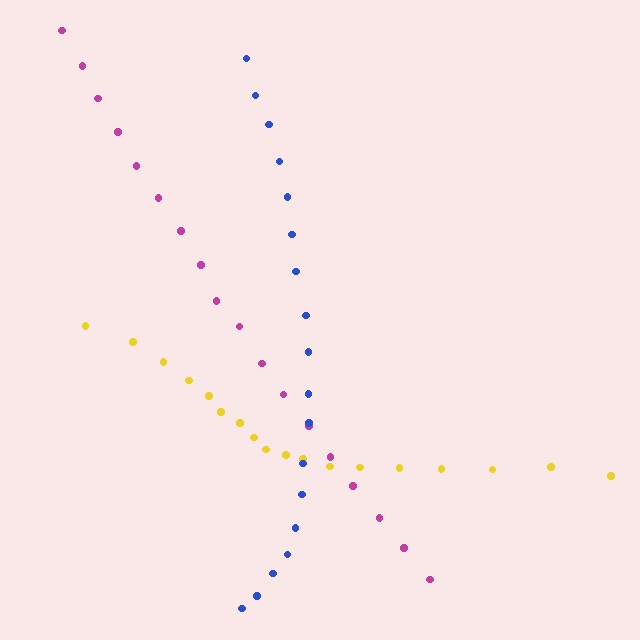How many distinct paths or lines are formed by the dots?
There are 3 distinct paths.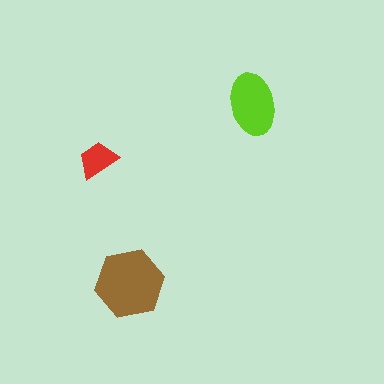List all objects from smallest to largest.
The red trapezoid, the lime ellipse, the brown hexagon.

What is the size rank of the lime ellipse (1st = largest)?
2nd.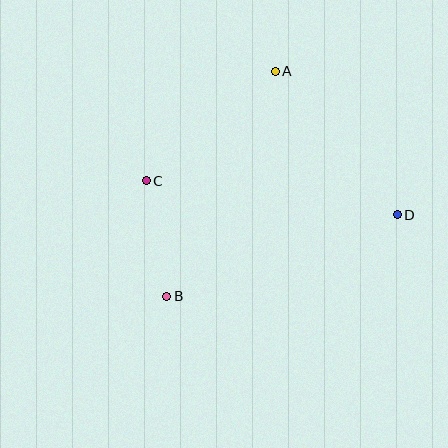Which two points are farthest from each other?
Points C and D are farthest from each other.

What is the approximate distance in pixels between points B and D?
The distance between B and D is approximately 245 pixels.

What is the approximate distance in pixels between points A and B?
The distance between A and B is approximately 250 pixels.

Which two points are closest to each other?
Points B and C are closest to each other.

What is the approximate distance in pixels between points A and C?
The distance between A and C is approximately 169 pixels.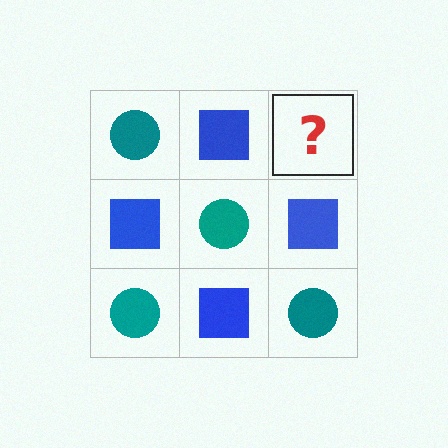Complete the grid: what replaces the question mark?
The question mark should be replaced with a teal circle.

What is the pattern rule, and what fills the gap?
The rule is that it alternates teal circle and blue square in a checkerboard pattern. The gap should be filled with a teal circle.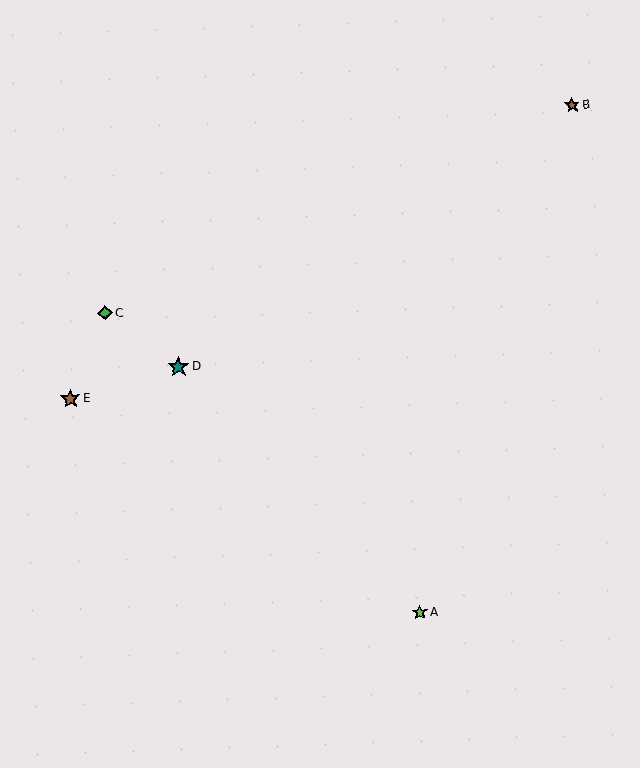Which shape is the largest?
The teal star (labeled D) is the largest.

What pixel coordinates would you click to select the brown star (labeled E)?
Click at (70, 399) to select the brown star E.